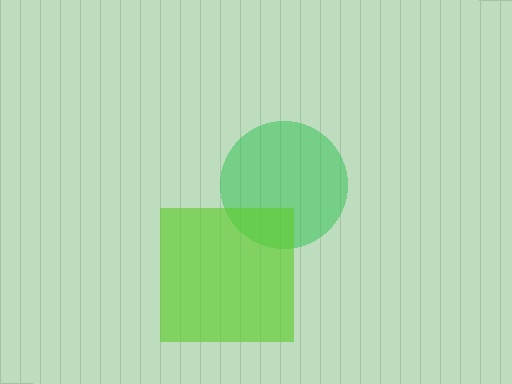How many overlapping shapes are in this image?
There are 2 overlapping shapes in the image.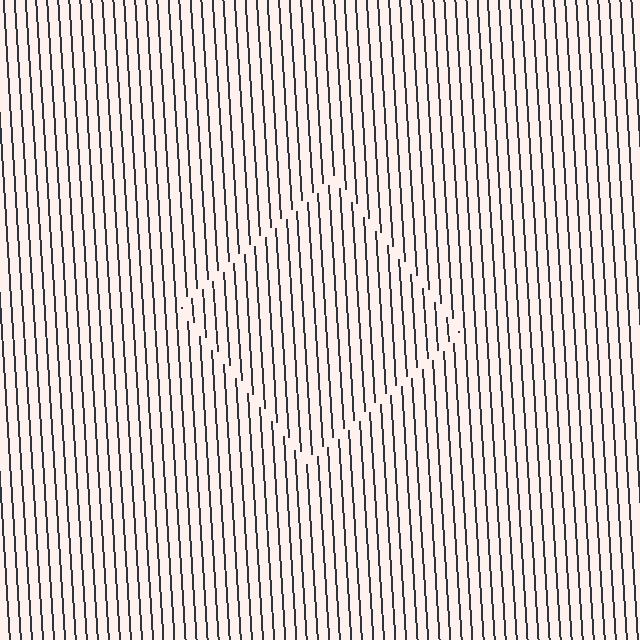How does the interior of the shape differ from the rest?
The interior of the shape contains the same grating, shifted by half a period — the contour is defined by the phase discontinuity where line-ends from the inner and outer gratings abut.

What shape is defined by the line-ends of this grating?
An illusory square. The interior of the shape contains the same grating, shifted by half a period — the contour is defined by the phase discontinuity where line-ends from the inner and outer gratings abut.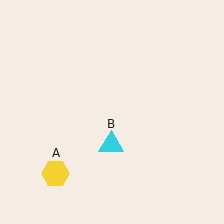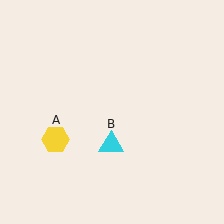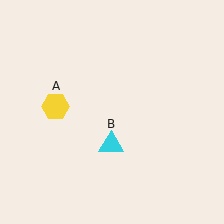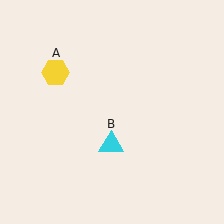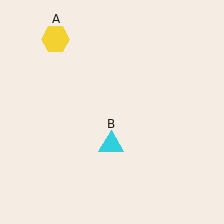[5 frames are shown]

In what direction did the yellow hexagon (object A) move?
The yellow hexagon (object A) moved up.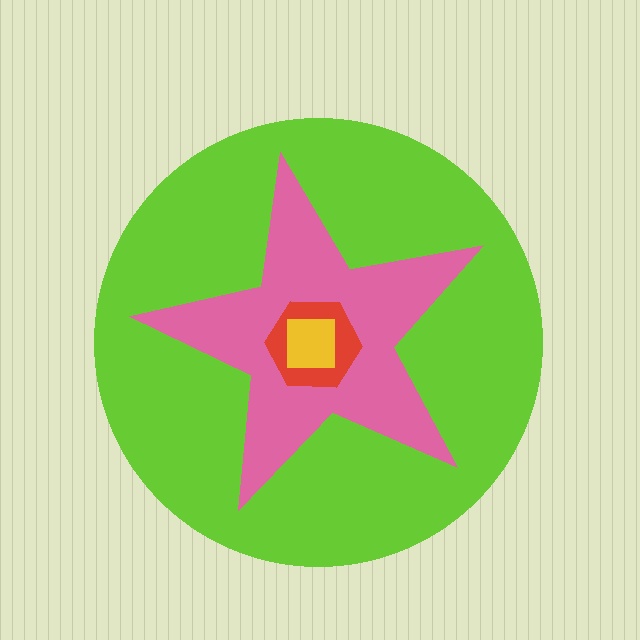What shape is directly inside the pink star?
The red hexagon.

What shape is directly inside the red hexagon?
The yellow square.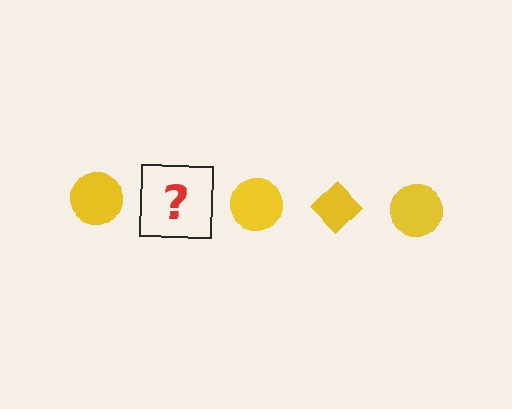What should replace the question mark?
The question mark should be replaced with a yellow diamond.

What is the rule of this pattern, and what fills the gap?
The rule is that the pattern cycles through circle, diamond shapes in yellow. The gap should be filled with a yellow diamond.